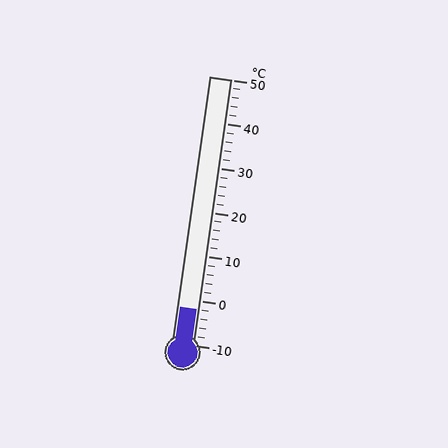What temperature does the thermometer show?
The thermometer shows approximately -2°C.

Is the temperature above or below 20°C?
The temperature is below 20°C.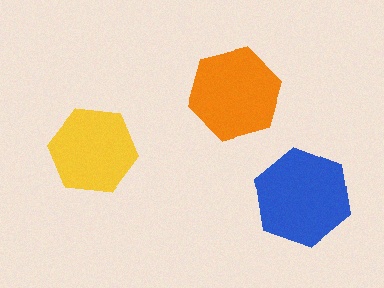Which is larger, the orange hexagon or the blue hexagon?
The blue one.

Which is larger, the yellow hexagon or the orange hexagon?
The orange one.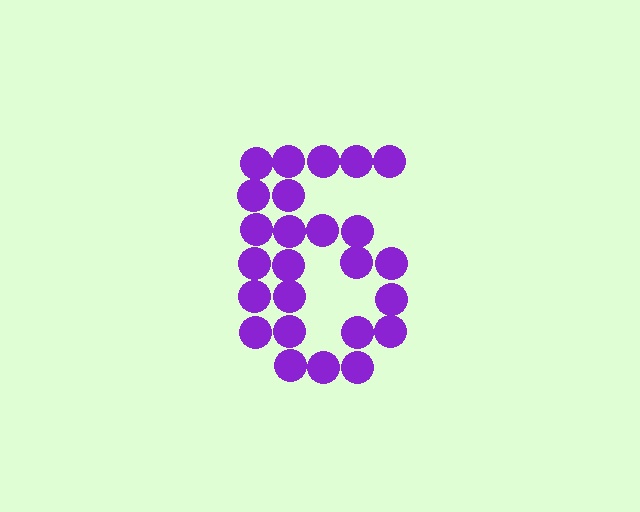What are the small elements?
The small elements are circles.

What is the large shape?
The large shape is the digit 6.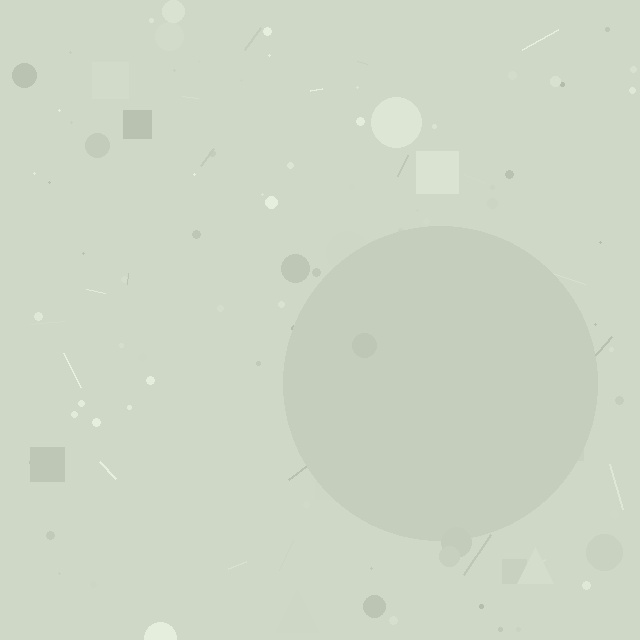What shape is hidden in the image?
A circle is hidden in the image.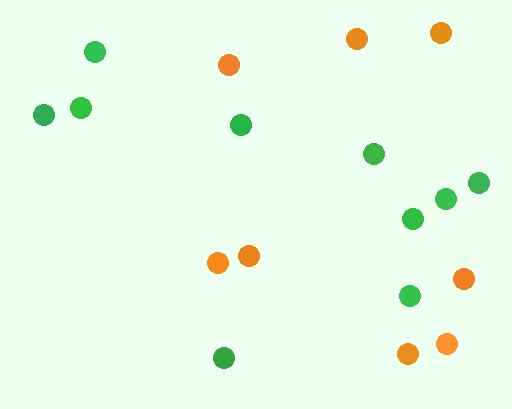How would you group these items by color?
There are 2 groups: one group of orange circles (8) and one group of green circles (10).